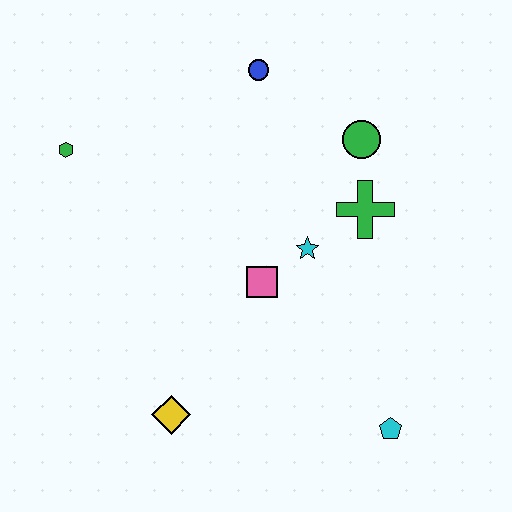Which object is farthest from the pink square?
The green hexagon is farthest from the pink square.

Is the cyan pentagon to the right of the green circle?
Yes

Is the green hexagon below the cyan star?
No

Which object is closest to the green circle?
The green cross is closest to the green circle.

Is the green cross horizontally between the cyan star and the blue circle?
No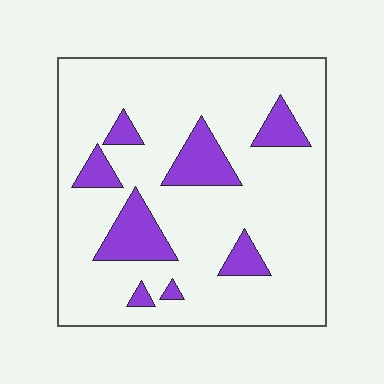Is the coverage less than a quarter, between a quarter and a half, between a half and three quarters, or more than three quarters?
Less than a quarter.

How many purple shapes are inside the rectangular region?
8.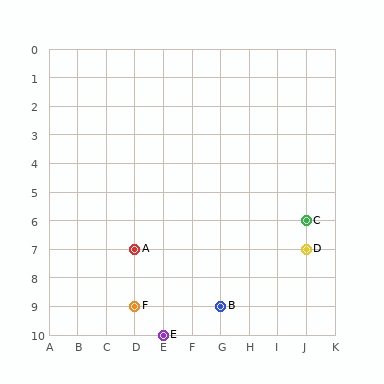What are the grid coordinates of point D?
Point D is at grid coordinates (J, 7).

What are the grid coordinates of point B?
Point B is at grid coordinates (G, 9).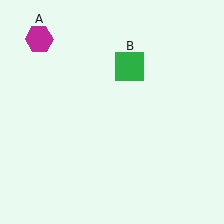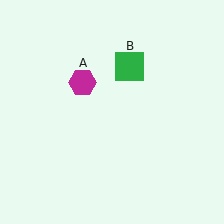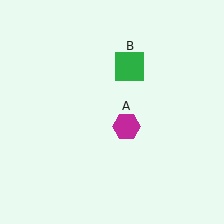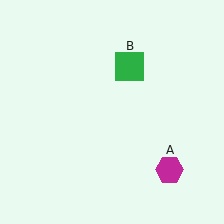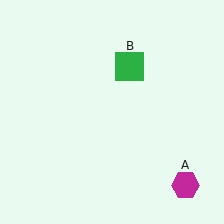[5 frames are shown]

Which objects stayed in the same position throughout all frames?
Green square (object B) remained stationary.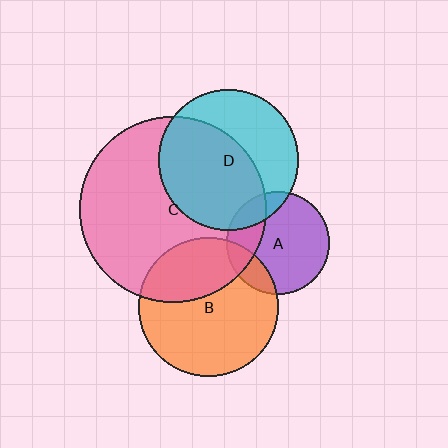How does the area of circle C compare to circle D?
Approximately 1.8 times.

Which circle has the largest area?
Circle C (pink).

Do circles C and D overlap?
Yes.